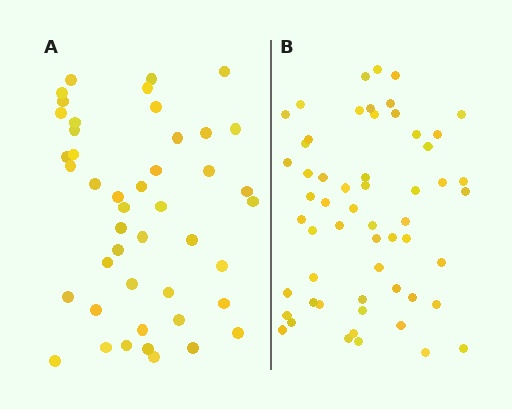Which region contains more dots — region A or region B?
Region B (the right region) has more dots.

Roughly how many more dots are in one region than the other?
Region B has roughly 12 or so more dots than region A.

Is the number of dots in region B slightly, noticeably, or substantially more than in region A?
Region B has noticeably more, but not dramatically so. The ratio is roughly 1.3 to 1.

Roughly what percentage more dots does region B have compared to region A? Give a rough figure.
About 25% more.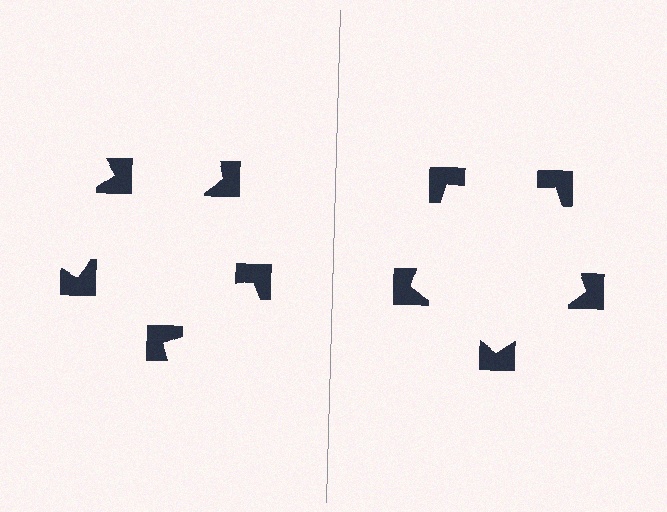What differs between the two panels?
The notched squares are positioned identically on both sides; only the wedge orientations differ. On the right they align to a pentagon; on the left they are misaligned.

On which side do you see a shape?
An illusory pentagon appears on the right side. On the left side the wedge cuts are rotated, so no coherent shape forms.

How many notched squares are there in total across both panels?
10 — 5 on each side.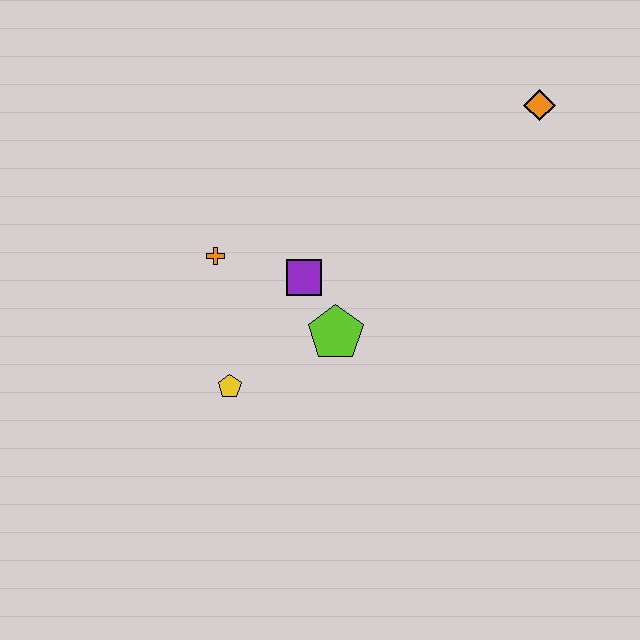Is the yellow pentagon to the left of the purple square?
Yes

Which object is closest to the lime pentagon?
The purple square is closest to the lime pentagon.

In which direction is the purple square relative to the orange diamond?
The purple square is to the left of the orange diamond.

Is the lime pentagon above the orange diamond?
No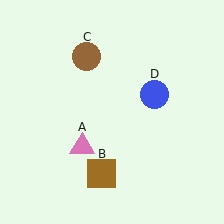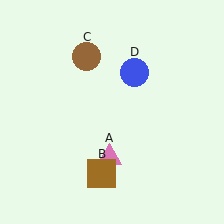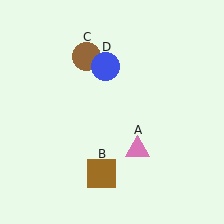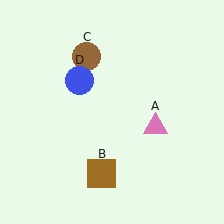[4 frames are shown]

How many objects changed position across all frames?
2 objects changed position: pink triangle (object A), blue circle (object D).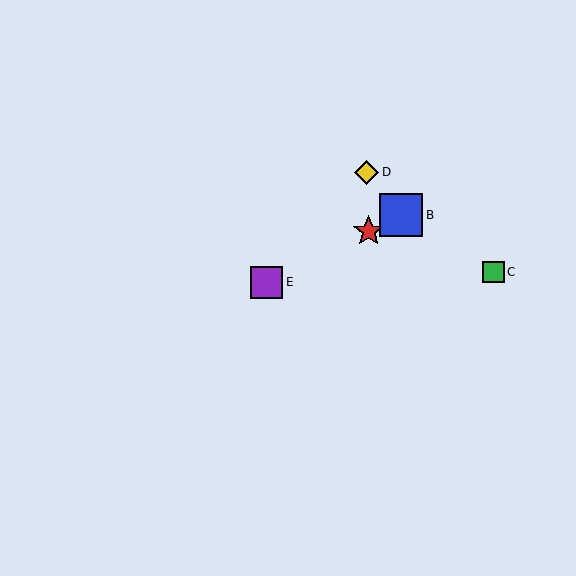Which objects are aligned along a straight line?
Objects A, B, E are aligned along a straight line.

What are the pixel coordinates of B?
Object B is at (401, 215).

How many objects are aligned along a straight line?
3 objects (A, B, E) are aligned along a straight line.